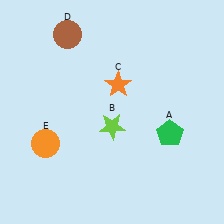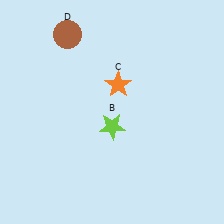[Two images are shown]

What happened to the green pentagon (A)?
The green pentagon (A) was removed in Image 2. It was in the bottom-right area of Image 1.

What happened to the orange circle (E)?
The orange circle (E) was removed in Image 2. It was in the bottom-left area of Image 1.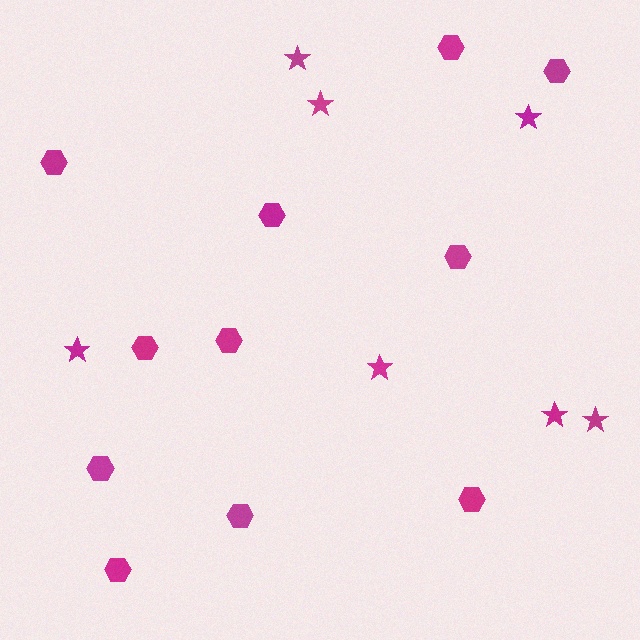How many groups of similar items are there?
There are 2 groups: one group of hexagons (11) and one group of stars (7).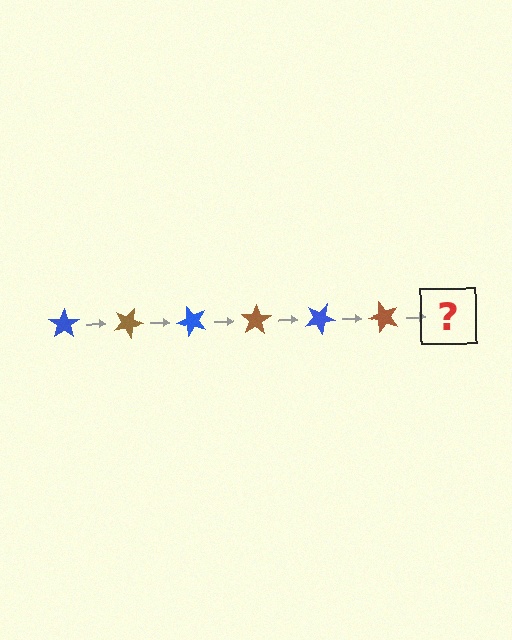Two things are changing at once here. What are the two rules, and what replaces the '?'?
The two rules are that it rotates 25 degrees each step and the color cycles through blue and brown. The '?' should be a blue star, rotated 150 degrees from the start.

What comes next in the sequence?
The next element should be a blue star, rotated 150 degrees from the start.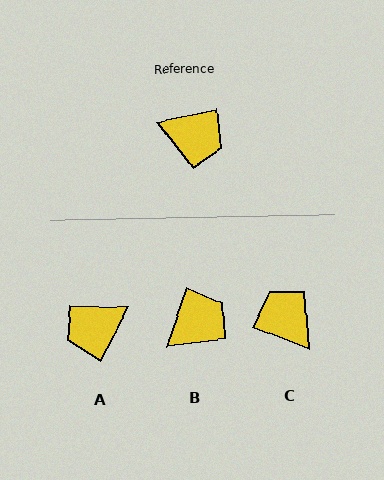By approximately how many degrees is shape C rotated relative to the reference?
Approximately 147 degrees counter-clockwise.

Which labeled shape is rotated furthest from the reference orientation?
C, about 147 degrees away.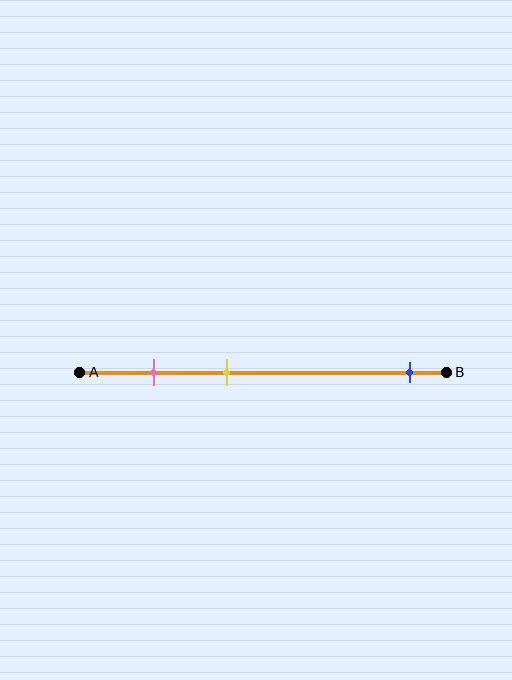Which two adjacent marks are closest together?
The pink and yellow marks are the closest adjacent pair.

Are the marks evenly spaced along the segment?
No, the marks are not evenly spaced.